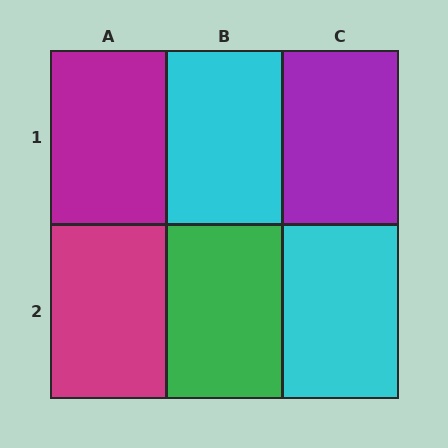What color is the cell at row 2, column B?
Green.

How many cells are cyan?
2 cells are cyan.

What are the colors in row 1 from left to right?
Magenta, cyan, purple.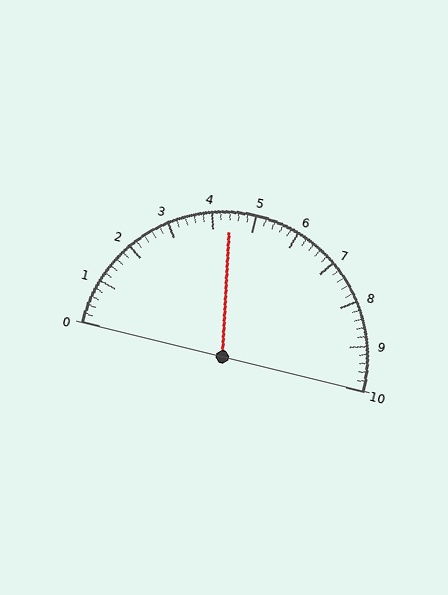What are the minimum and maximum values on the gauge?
The gauge ranges from 0 to 10.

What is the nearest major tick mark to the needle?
The nearest major tick mark is 4.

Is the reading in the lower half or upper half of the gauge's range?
The reading is in the lower half of the range (0 to 10).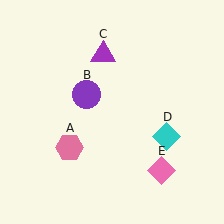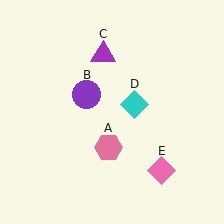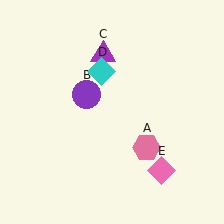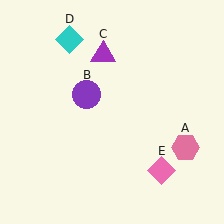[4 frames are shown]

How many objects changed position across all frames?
2 objects changed position: pink hexagon (object A), cyan diamond (object D).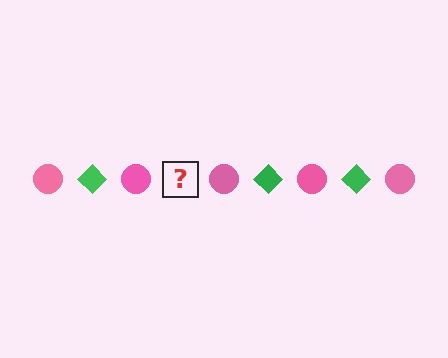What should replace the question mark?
The question mark should be replaced with a green diamond.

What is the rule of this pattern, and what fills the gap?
The rule is that the pattern alternates between pink circle and green diamond. The gap should be filled with a green diamond.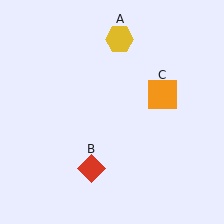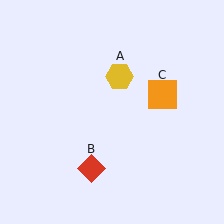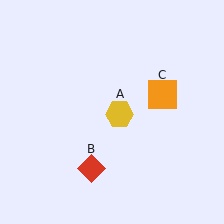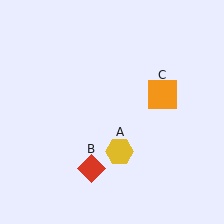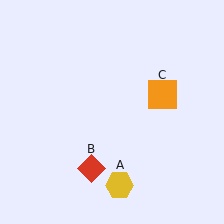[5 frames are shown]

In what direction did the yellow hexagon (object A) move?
The yellow hexagon (object A) moved down.